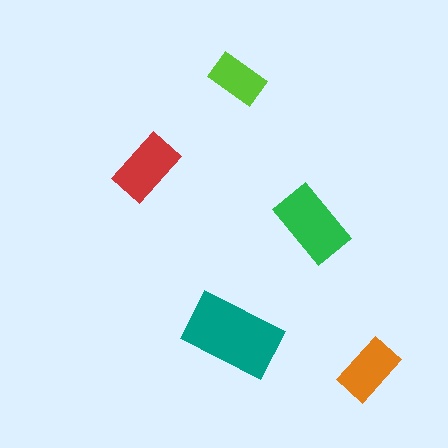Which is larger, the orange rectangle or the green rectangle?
The green one.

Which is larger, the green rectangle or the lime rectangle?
The green one.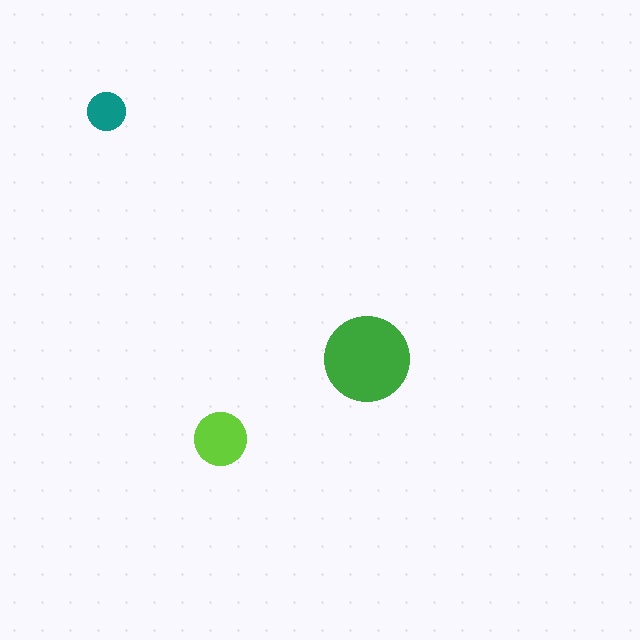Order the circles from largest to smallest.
the green one, the lime one, the teal one.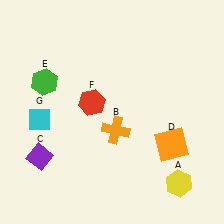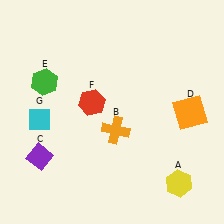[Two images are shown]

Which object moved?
The orange square (D) moved up.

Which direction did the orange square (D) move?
The orange square (D) moved up.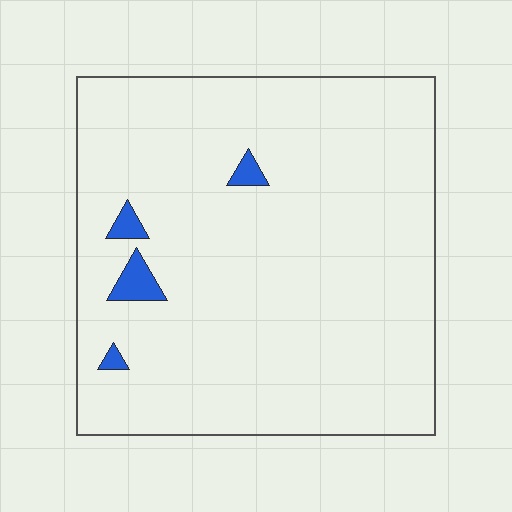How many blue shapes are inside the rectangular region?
4.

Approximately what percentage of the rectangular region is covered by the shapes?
Approximately 5%.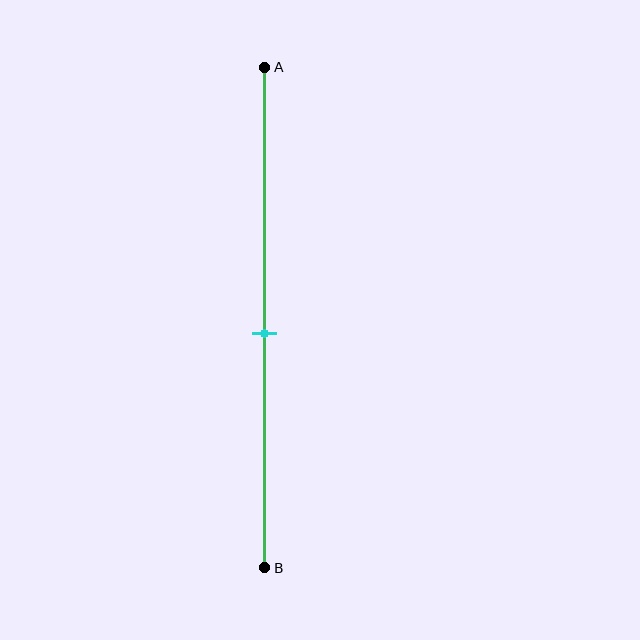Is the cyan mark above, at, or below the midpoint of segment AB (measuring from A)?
The cyan mark is below the midpoint of segment AB.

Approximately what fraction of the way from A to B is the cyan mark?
The cyan mark is approximately 55% of the way from A to B.